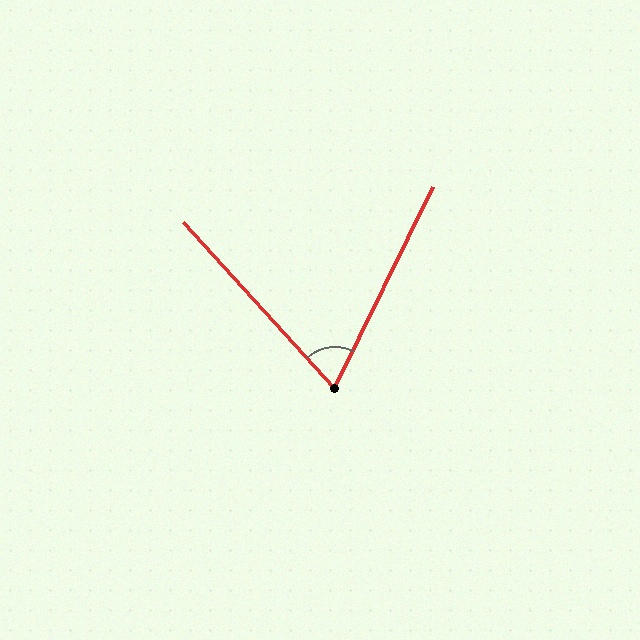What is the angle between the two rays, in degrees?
Approximately 68 degrees.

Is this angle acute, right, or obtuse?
It is acute.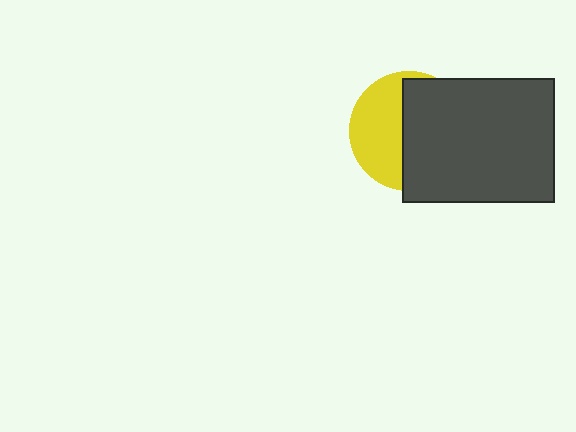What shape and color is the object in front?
The object in front is a dark gray rectangle.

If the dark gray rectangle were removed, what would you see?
You would see the complete yellow circle.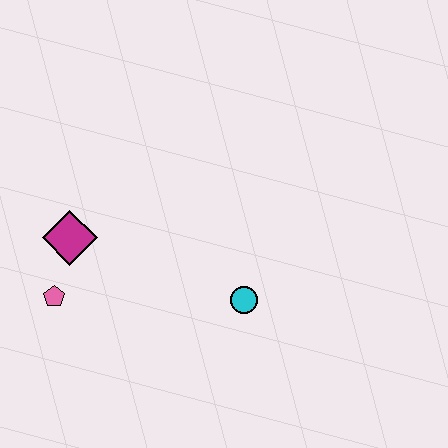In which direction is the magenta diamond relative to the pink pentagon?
The magenta diamond is above the pink pentagon.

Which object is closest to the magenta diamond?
The pink pentagon is closest to the magenta diamond.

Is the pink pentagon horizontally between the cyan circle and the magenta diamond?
No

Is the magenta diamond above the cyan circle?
Yes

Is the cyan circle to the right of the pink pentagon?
Yes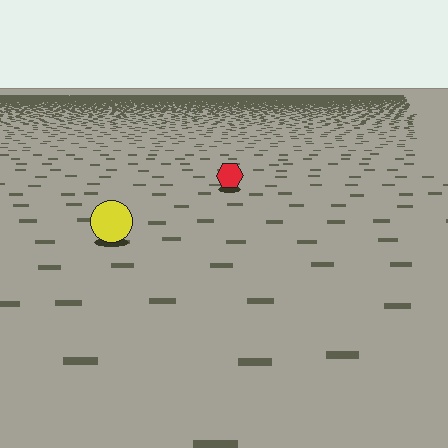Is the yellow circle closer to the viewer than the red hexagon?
Yes. The yellow circle is closer — you can tell from the texture gradient: the ground texture is coarser near it.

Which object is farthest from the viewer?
The red hexagon is farthest from the viewer. It appears smaller and the ground texture around it is denser.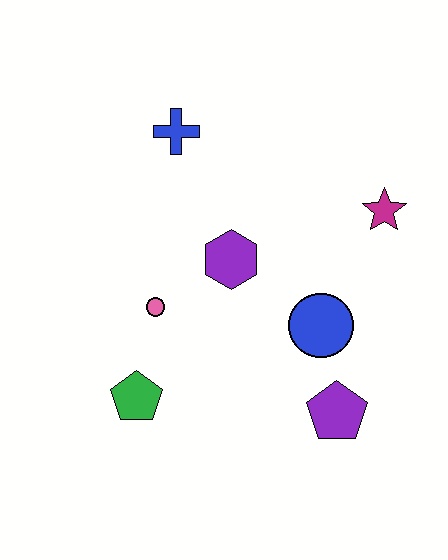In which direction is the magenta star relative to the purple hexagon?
The magenta star is to the right of the purple hexagon.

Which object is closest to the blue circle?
The purple pentagon is closest to the blue circle.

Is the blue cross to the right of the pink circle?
Yes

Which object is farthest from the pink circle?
The magenta star is farthest from the pink circle.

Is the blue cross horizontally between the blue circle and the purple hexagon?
No